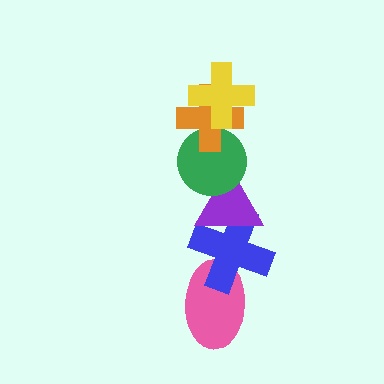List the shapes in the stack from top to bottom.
From top to bottom: the yellow cross, the orange cross, the green circle, the purple triangle, the blue cross, the pink ellipse.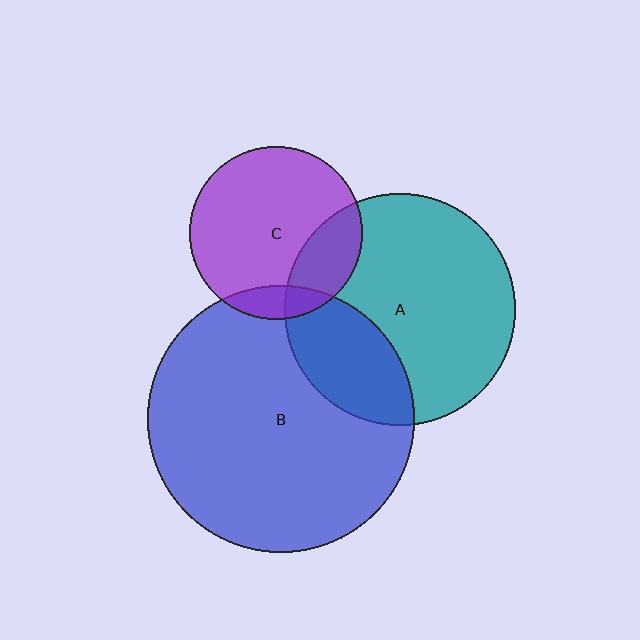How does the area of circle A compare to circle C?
Approximately 1.8 times.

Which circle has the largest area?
Circle B (blue).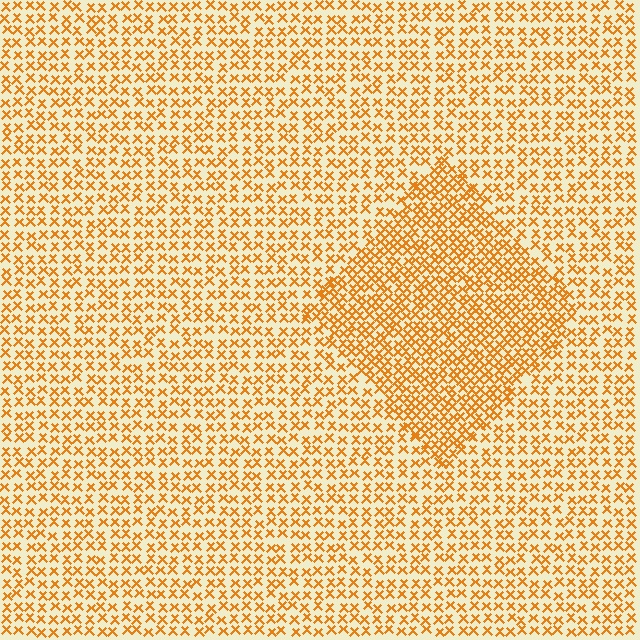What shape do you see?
I see a diamond.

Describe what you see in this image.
The image contains small orange elements arranged at two different densities. A diamond-shaped region is visible where the elements are more densely packed than the surrounding area.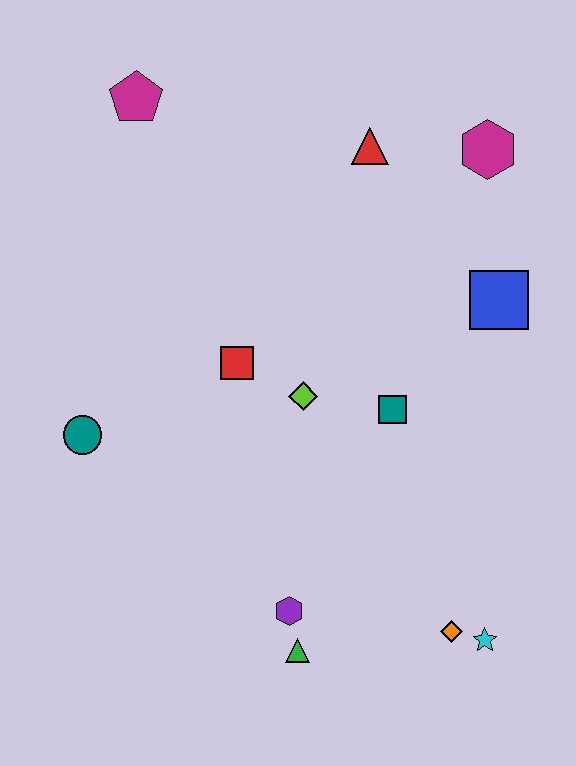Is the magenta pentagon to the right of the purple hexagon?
No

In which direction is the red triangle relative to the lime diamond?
The red triangle is above the lime diamond.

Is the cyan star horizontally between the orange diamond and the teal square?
No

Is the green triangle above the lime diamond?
No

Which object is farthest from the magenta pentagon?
The cyan star is farthest from the magenta pentagon.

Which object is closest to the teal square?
The lime diamond is closest to the teal square.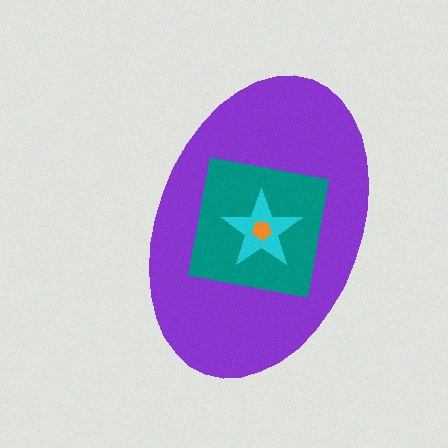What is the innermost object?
The orange pentagon.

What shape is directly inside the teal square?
The cyan star.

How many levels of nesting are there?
4.